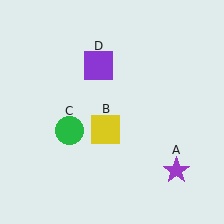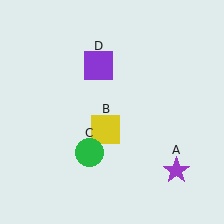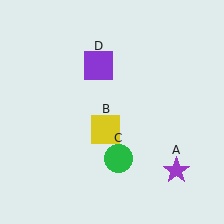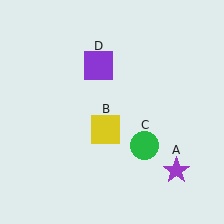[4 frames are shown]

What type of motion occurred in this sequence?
The green circle (object C) rotated counterclockwise around the center of the scene.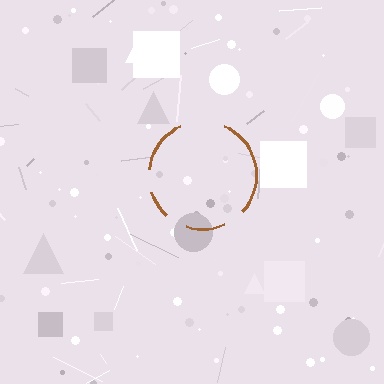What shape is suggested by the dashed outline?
The dashed outline suggests a circle.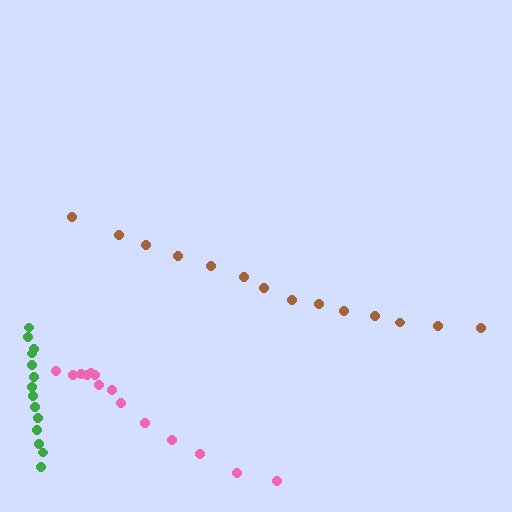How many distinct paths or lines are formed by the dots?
There are 3 distinct paths.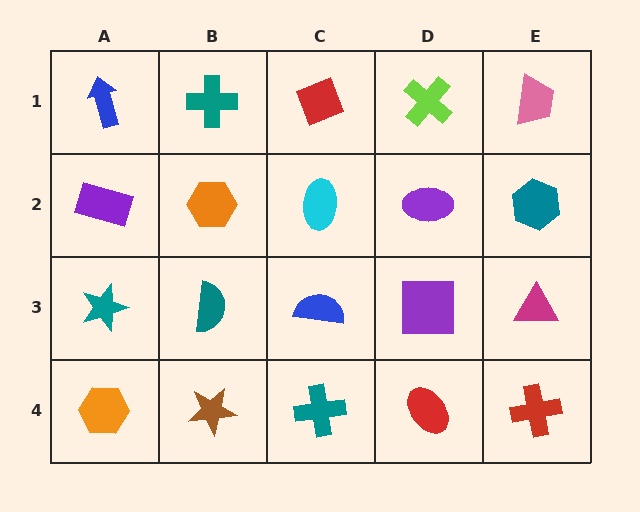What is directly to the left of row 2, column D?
A cyan ellipse.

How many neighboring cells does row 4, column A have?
2.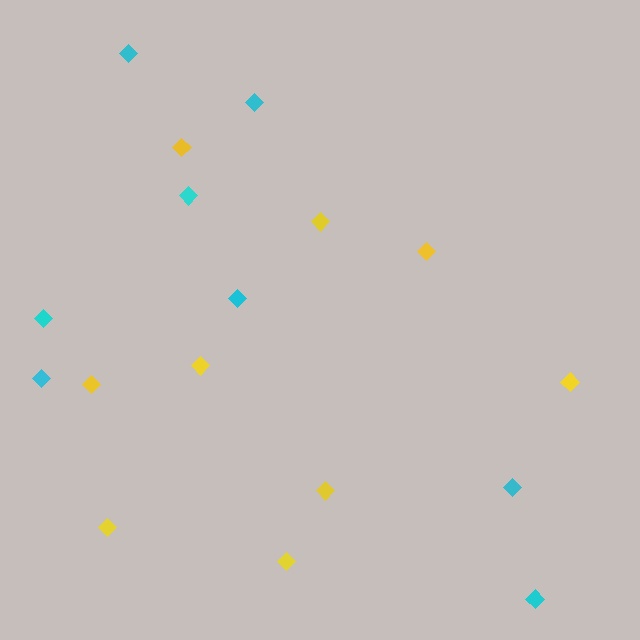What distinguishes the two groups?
There are 2 groups: one group of cyan diamonds (8) and one group of yellow diamonds (9).